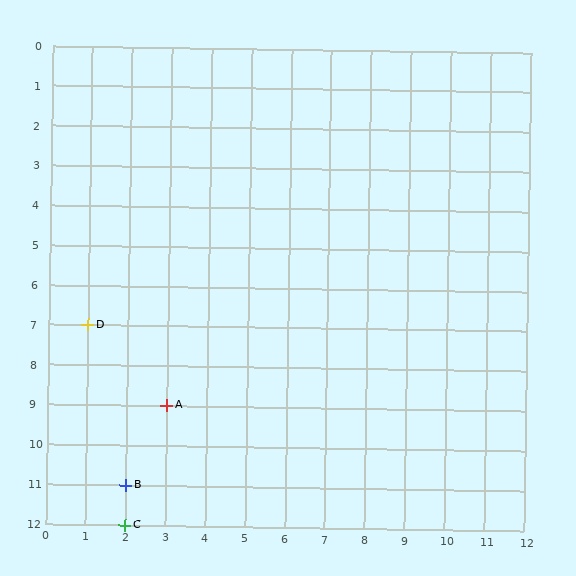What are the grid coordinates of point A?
Point A is at grid coordinates (3, 9).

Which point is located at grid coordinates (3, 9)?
Point A is at (3, 9).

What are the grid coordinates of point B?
Point B is at grid coordinates (2, 11).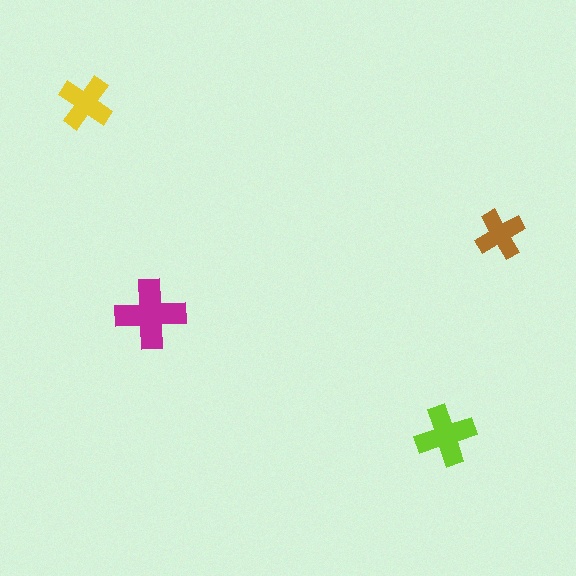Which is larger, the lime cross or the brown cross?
The lime one.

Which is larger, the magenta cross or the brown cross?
The magenta one.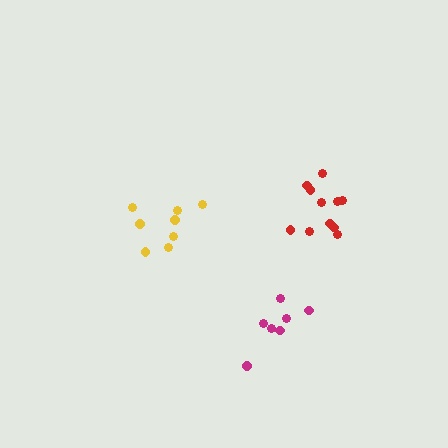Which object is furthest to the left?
The yellow cluster is leftmost.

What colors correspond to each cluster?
The clusters are colored: red, magenta, yellow.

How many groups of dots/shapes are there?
There are 3 groups.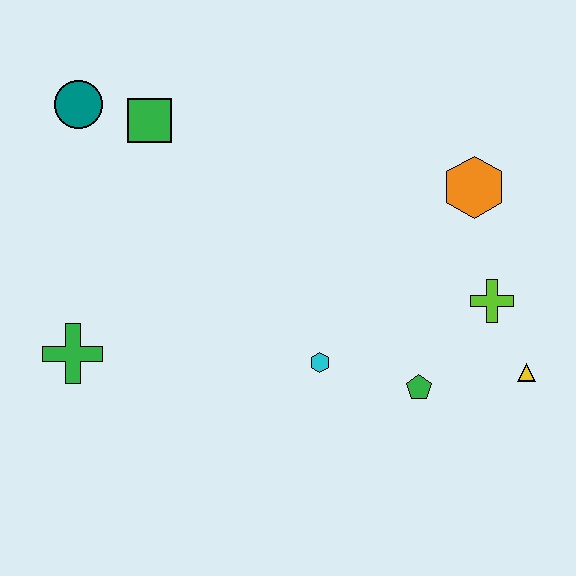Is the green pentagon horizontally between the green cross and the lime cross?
Yes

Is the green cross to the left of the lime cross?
Yes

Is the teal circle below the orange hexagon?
No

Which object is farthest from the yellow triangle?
The teal circle is farthest from the yellow triangle.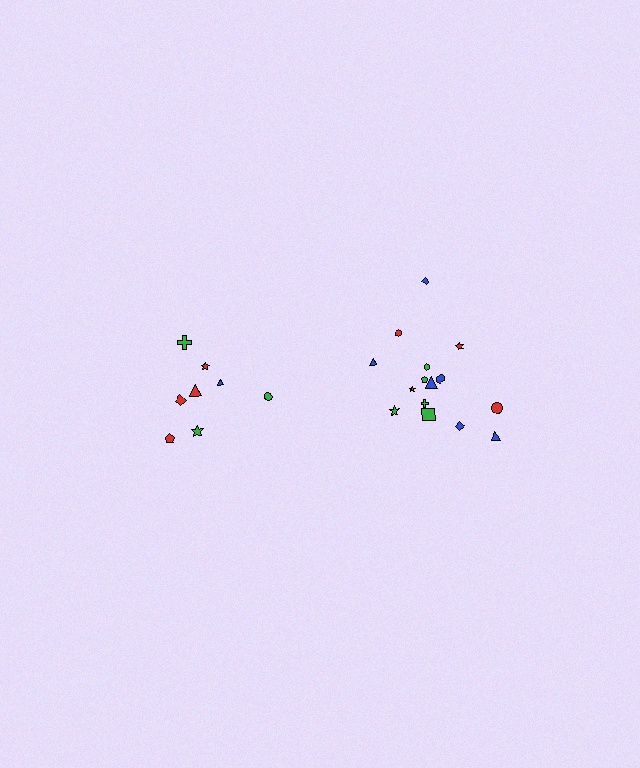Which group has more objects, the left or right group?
The right group.